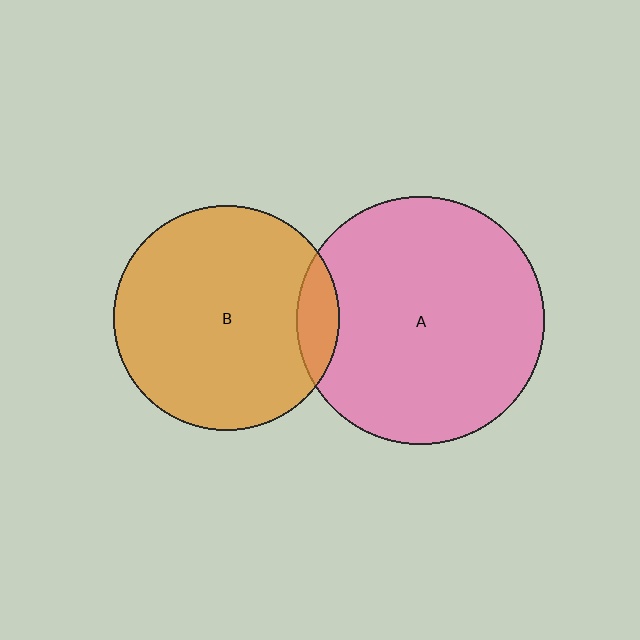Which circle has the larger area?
Circle A (pink).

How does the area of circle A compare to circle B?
Approximately 1.2 times.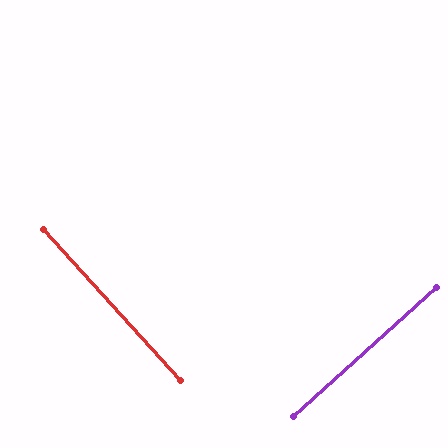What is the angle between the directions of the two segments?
Approximately 90 degrees.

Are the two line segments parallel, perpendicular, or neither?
Perpendicular — they meet at approximately 90°.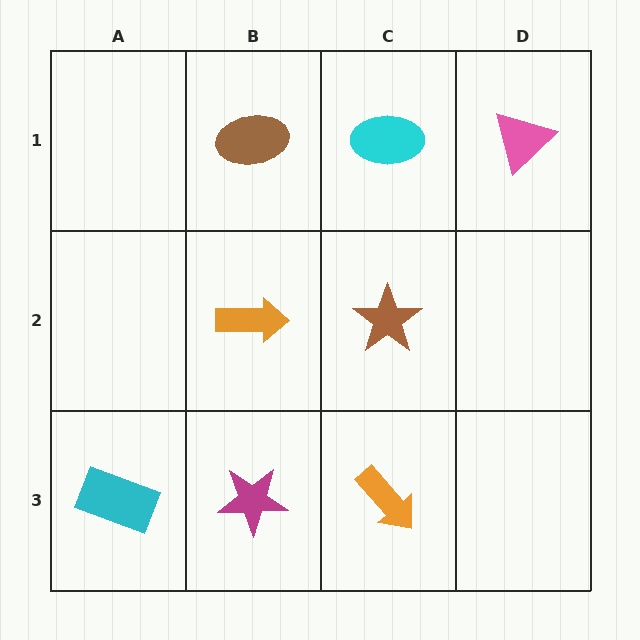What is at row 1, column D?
A pink triangle.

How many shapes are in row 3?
3 shapes.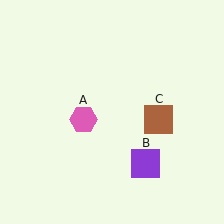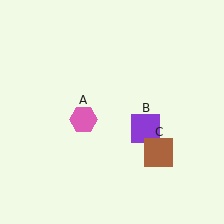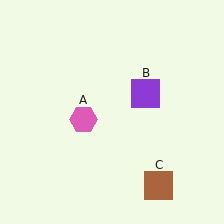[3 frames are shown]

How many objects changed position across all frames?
2 objects changed position: purple square (object B), brown square (object C).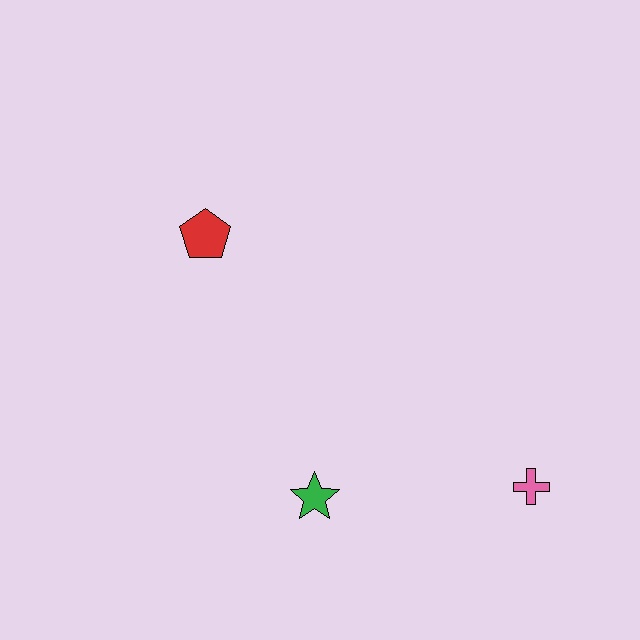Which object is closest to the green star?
The pink cross is closest to the green star.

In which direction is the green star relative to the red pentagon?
The green star is below the red pentagon.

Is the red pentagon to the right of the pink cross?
No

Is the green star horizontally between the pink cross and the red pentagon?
Yes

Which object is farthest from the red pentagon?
The pink cross is farthest from the red pentagon.